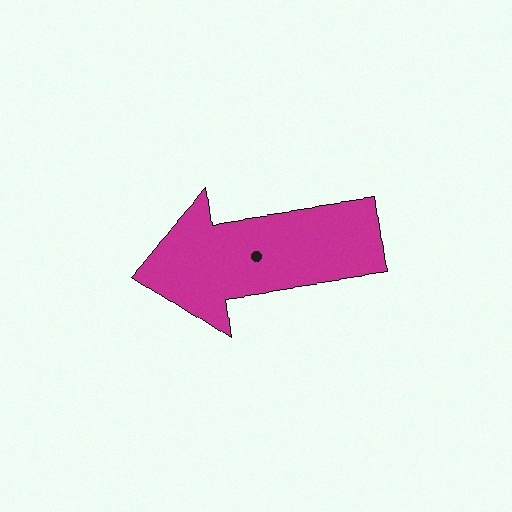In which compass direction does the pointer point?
West.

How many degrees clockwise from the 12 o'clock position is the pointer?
Approximately 262 degrees.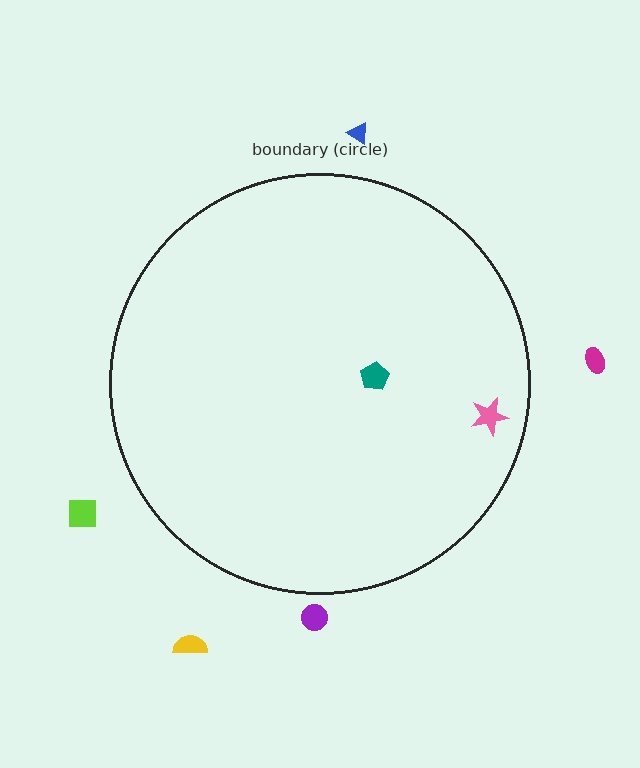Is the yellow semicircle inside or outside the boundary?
Outside.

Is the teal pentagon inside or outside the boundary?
Inside.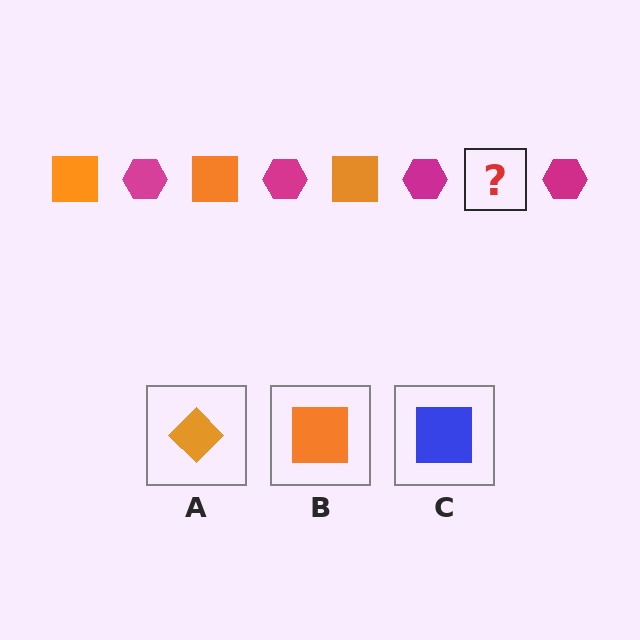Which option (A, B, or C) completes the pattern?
B.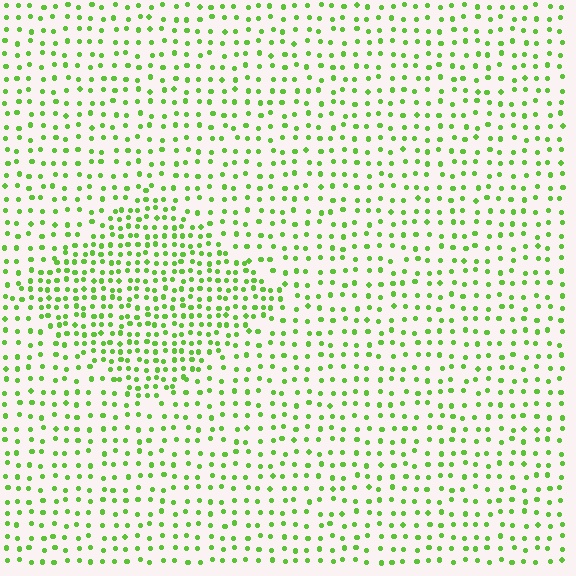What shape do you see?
I see a diamond.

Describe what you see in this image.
The image contains small lime elements arranged at two different densities. A diamond-shaped region is visible where the elements are more densely packed than the surrounding area.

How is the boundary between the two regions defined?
The boundary is defined by a change in element density (approximately 1.8x ratio). All elements are the same color, size, and shape.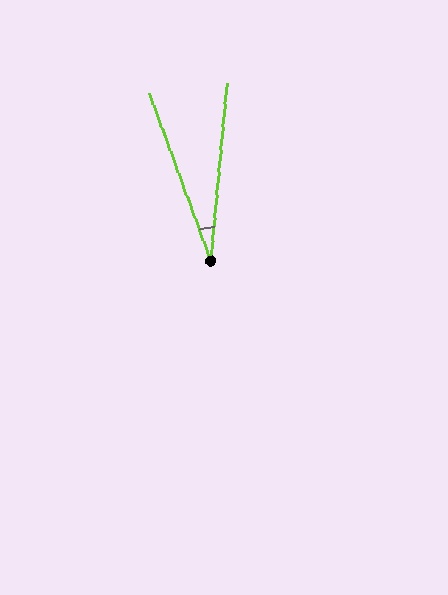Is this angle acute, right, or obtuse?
It is acute.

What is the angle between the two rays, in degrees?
Approximately 26 degrees.